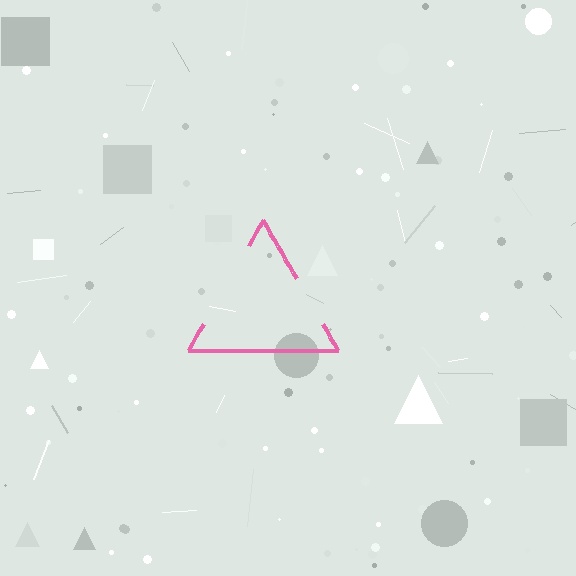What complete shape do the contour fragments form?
The contour fragments form a triangle.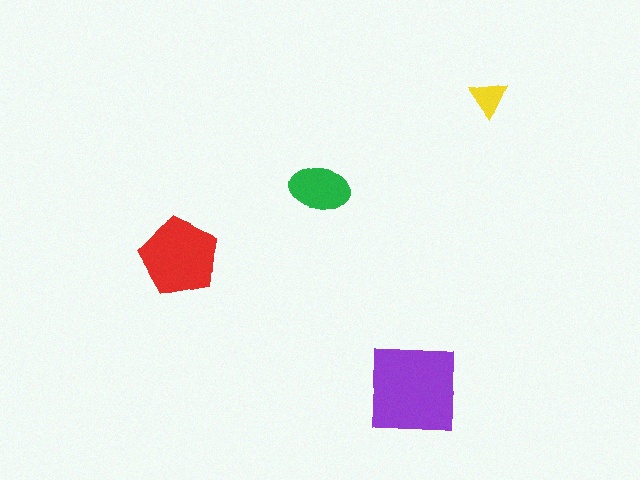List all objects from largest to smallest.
The purple square, the red pentagon, the green ellipse, the yellow triangle.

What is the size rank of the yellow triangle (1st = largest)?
4th.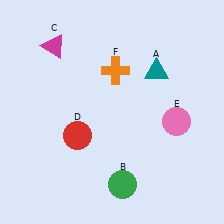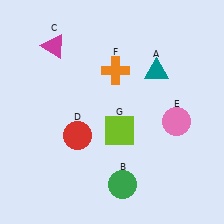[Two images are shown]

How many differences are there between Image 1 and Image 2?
There is 1 difference between the two images.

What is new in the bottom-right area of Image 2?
A lime square (G) was added in the bottom-right area of Image 2.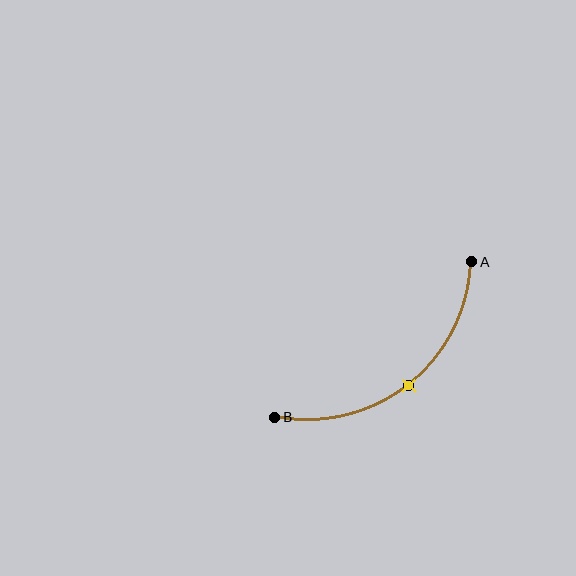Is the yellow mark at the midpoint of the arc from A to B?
Yes. The yellow mark lies on the arc at equal arc-length from both A and B — it is the arc midpoint.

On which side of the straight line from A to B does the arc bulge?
The arc bulges below and to the right of the straight line connecting A and B.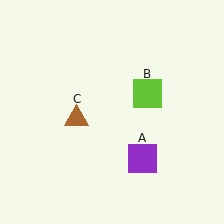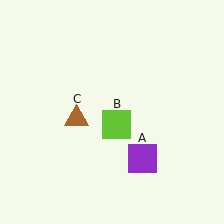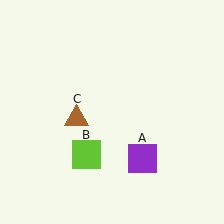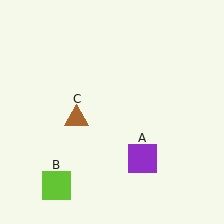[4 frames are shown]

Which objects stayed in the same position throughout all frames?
Purple square (object A) and brown triangle (object C) remained stationary.